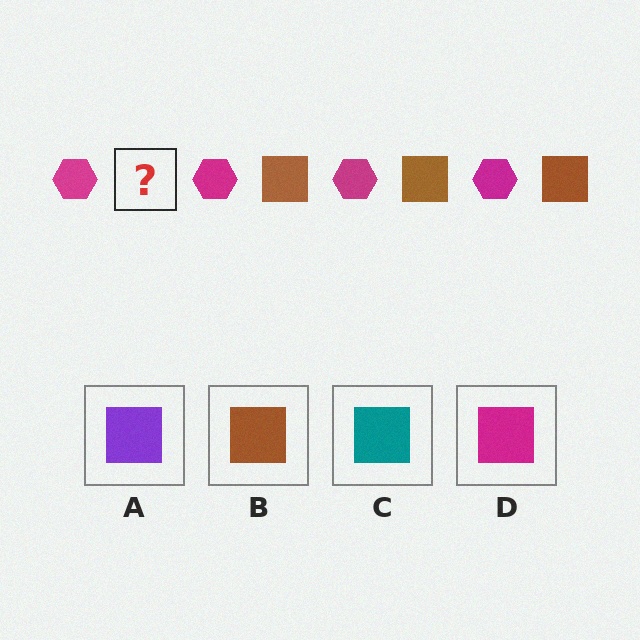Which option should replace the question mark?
Option B.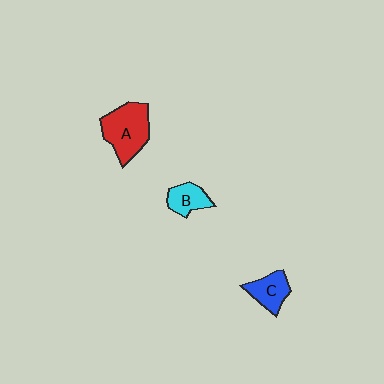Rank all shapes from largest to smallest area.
From largest to smallest: A (red), C (blue), B (cyan).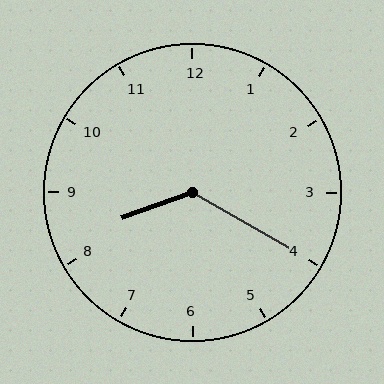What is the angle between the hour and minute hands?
Approximately 130 degrees.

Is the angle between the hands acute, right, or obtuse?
It is obtuse.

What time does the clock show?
8:20.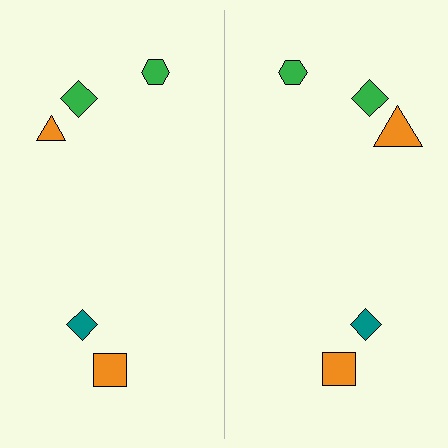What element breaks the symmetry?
The orange triangle on the right side has a different size than its mirror counterpart.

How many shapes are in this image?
There are 10 shapes in this image.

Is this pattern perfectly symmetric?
No, the pattern is not perfectly symmetric. The orange triangle on the right side has a different size than its mirror counterpart.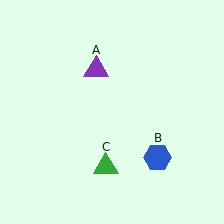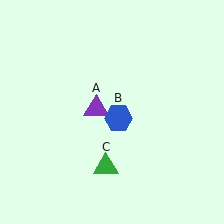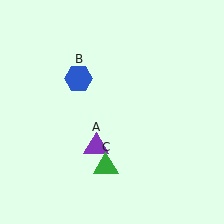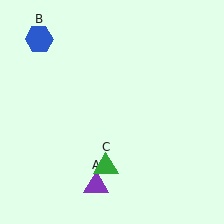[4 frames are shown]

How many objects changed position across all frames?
2 objects changed position: purple triangle (object A), blue hexagon (object B).